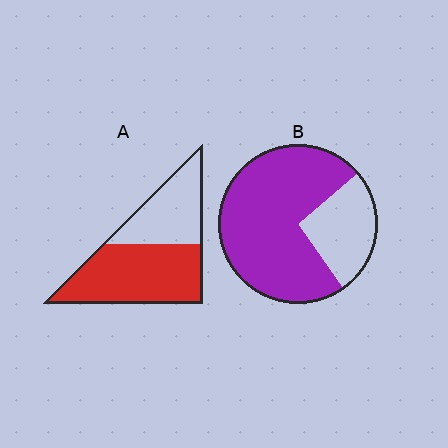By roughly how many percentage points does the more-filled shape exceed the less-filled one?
By roughly 15 percentage points (B over A).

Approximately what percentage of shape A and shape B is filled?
A is approximately 60% and B is approximately 75%.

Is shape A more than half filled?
Yes.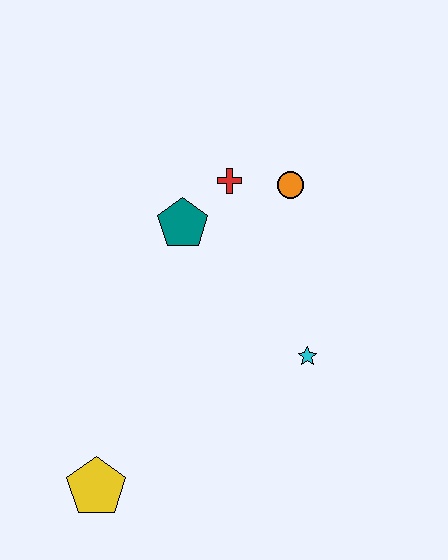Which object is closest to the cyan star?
The orange circle is closest to the cyan star.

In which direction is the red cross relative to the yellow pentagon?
The red cross is above the yellow pentagon.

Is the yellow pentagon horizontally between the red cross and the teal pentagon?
No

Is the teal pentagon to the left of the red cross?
Yes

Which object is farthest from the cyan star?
The yellow pentagon is farthest from the cyan star.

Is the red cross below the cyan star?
No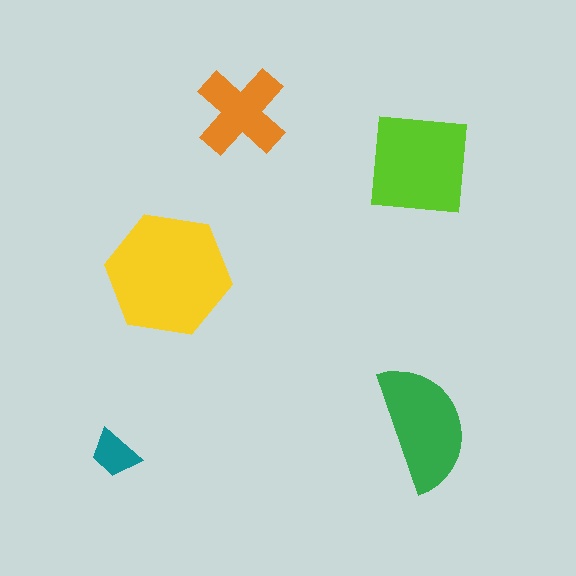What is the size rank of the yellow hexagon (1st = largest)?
1st.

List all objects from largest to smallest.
The yellow hexagon, the lime square, the green semicircle, the orange cross, the teal trapezoid.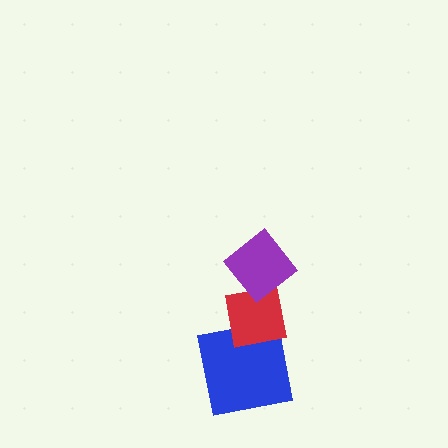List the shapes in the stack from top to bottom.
From top to bottom: the purple diamond, the red square, the blue square.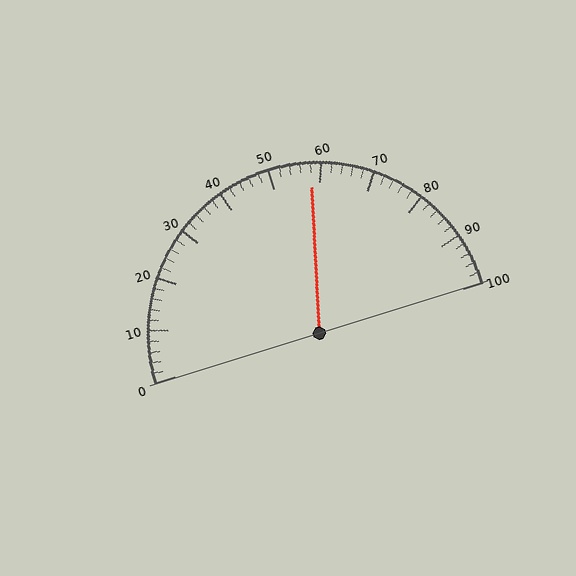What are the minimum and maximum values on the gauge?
The gauge ranges from 0 to 100.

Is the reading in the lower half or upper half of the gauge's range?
The reading is in the upper half of the range (0 to 100).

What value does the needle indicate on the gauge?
The needle indicates approximately 58.